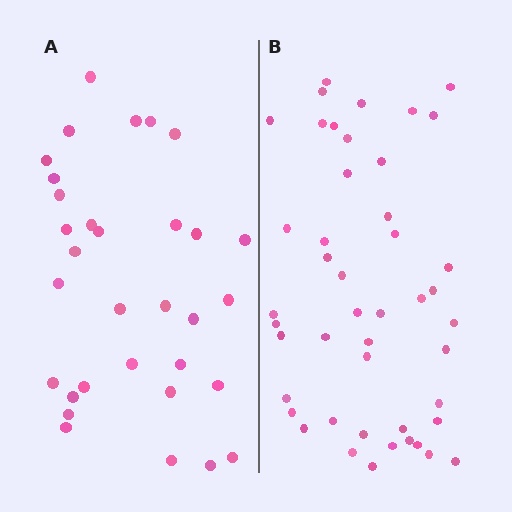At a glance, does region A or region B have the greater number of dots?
Region B (the right region) has more dots.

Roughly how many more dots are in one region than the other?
Region B has approximately 15 more dots than region A.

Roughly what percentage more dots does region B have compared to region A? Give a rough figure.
About 45% more.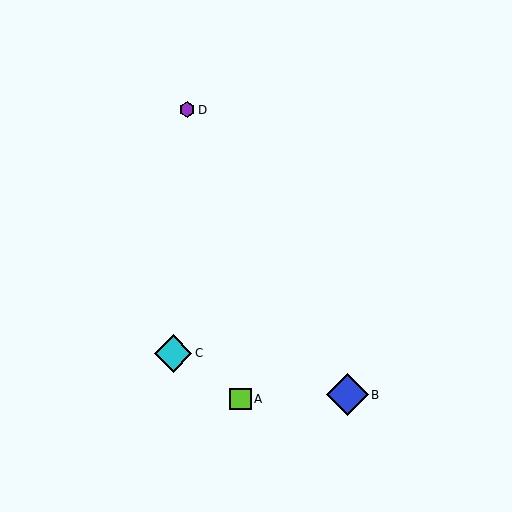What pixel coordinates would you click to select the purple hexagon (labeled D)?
Click at (187, 110) to select the purple hexagon D.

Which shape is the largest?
The blue diamond (labeled B) is the largest.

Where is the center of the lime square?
The center of the lime square is at (241, 399).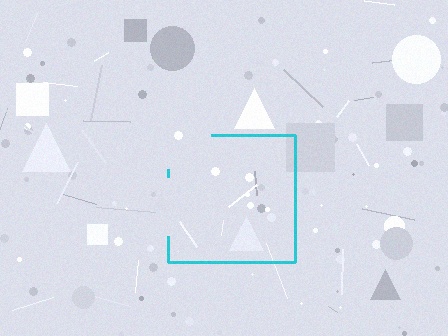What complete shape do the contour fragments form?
The contour fragments form a square.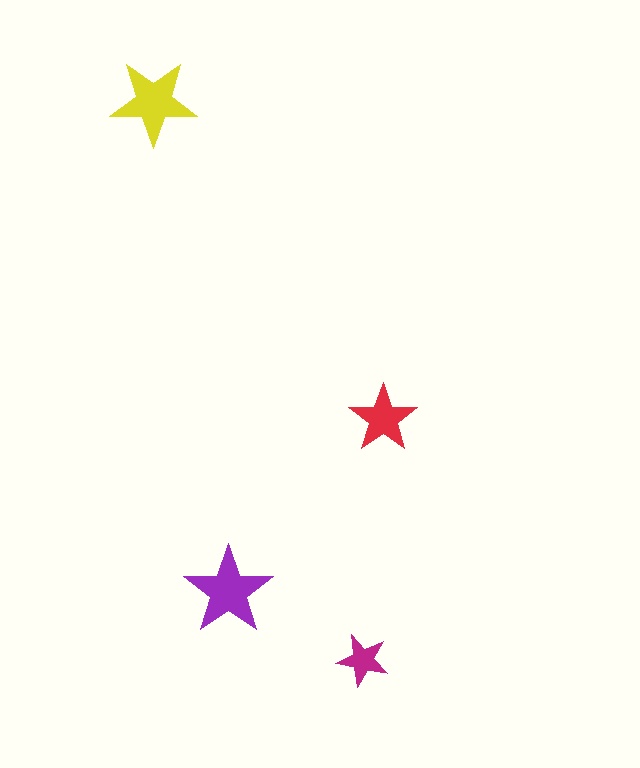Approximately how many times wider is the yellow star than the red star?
About 1.5 times wider.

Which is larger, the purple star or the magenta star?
The purple one.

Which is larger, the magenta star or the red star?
The red one.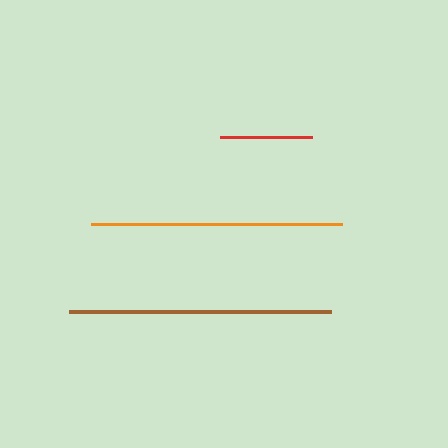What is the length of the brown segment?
The brown segment is approximately 262 pixels long.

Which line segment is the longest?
The brown line is the longest at approximately 262 pixels.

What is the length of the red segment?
The red segment is approximately 92 pixels long.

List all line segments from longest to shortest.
From longest to shortest: brown, orange, red.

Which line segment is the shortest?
The red line is the shortest at approximately 92 pixels.